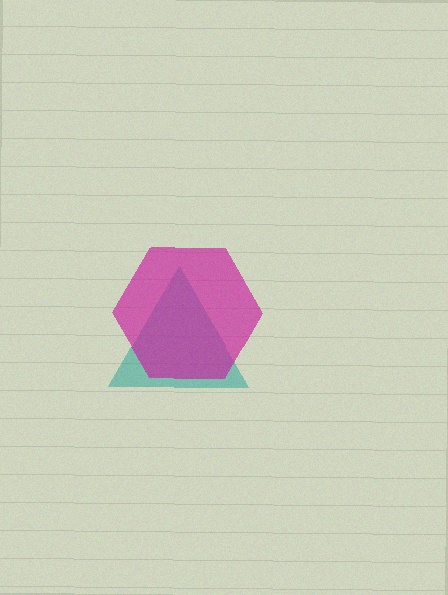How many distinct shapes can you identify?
There are 2 distinct shapes: a teal triangle, a magenta hexagon.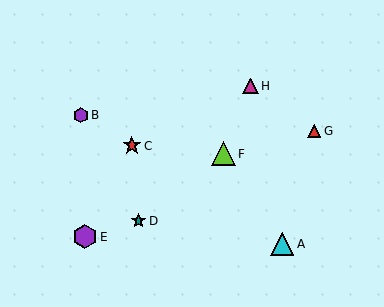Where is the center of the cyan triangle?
The center of the cyan triangle is at (282, 244).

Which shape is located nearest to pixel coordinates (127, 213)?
The teal star (labeled D) at (138, 221) is nearest to that location.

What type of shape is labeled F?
Shape F is a lime triangle.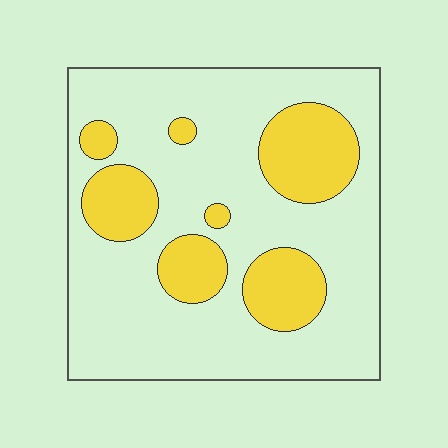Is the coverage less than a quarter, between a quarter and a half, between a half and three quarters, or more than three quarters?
Between a quarter and a half.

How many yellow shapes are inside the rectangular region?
7.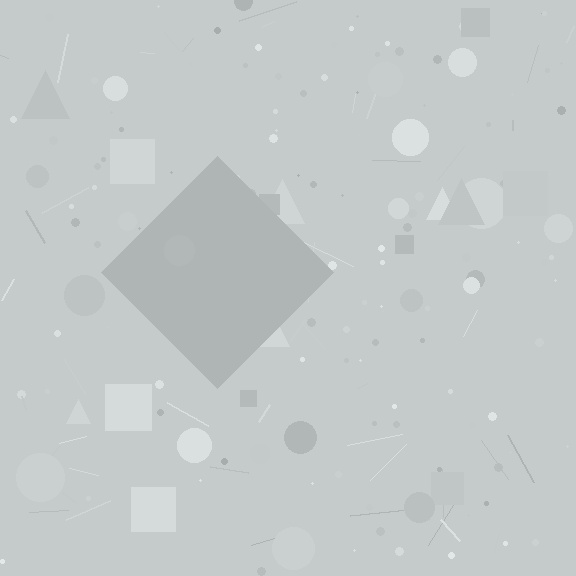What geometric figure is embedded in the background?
A diamond is embedded in the background.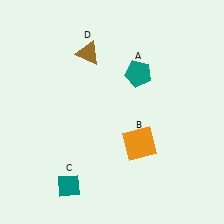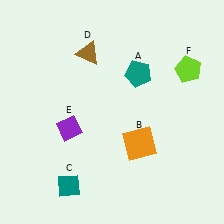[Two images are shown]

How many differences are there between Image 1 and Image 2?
There are 2 differences between the two images.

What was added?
A purple diamond (E), a lime pentagon (F) were added in Image 2.